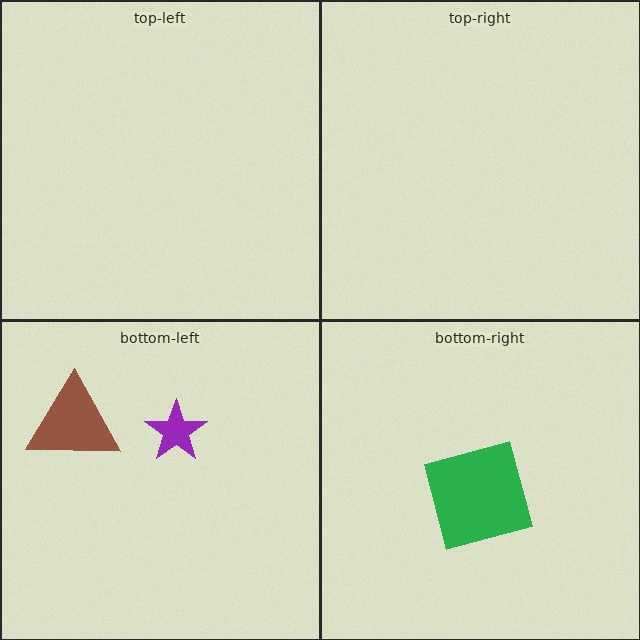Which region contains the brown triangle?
The bottom-left region.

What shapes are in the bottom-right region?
The green square.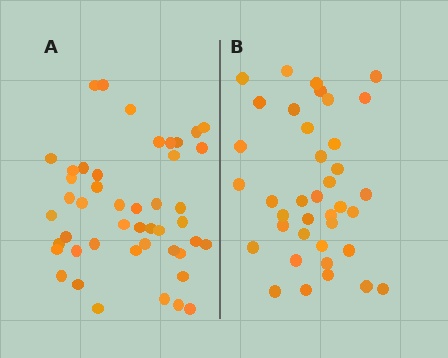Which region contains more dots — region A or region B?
Region A (the left region) has more dots.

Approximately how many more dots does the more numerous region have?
Region A has roughly 8 or so more dots than region B.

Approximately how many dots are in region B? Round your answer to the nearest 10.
About 40 dots. (The exact count is 38, which rounds to 40.)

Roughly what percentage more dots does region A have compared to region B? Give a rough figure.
About 20% more.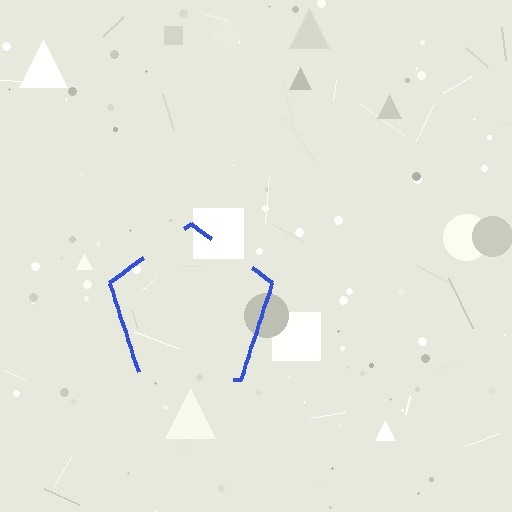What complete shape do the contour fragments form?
The contour fragments form a pentagon.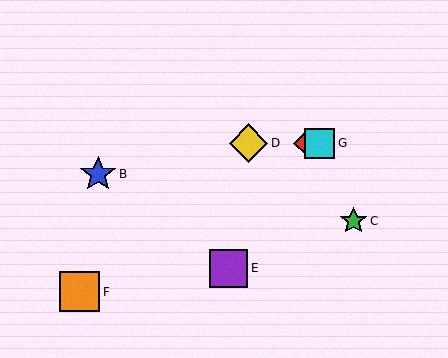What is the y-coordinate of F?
Object F is at y≈292.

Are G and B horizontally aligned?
No, G is at y≈143 and B is at y≈174.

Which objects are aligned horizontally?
Objects A, D, G are aligned horizontally.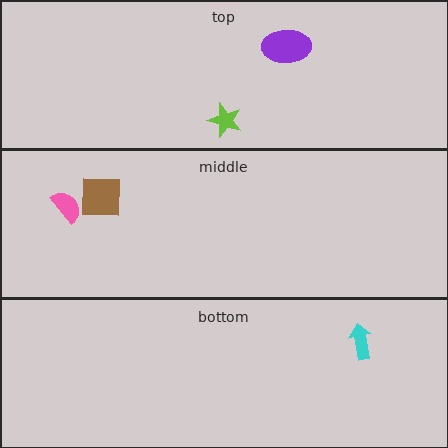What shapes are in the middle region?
The pink semicircle, the brown square.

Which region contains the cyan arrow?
The bottom region.